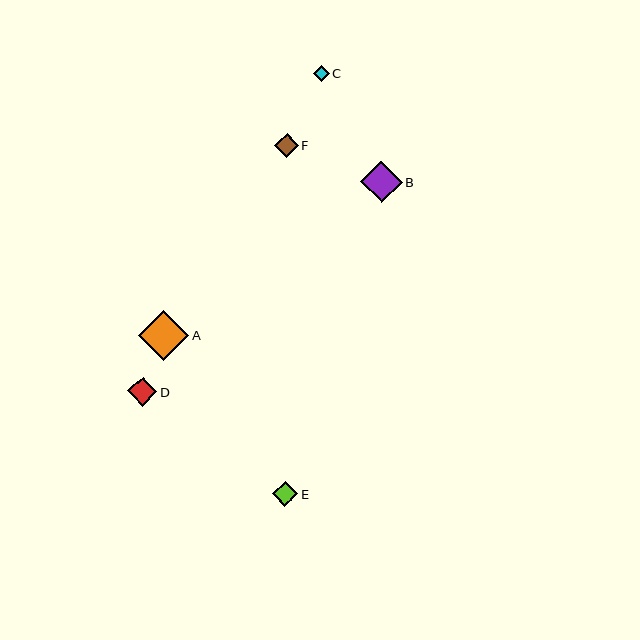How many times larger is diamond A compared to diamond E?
Diamond A is approximately 2.0 times the size of diamond E.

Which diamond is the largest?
Diamond A is the largest with a size of approximately 50 pixels.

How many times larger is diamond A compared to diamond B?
Diamond A is approximately 1.2 times the size of diamond B.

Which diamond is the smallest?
Diamond C is the smallest with a size of approximately 16 pixels.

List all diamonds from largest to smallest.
From largest to smallest: A, B, D, E, F, C.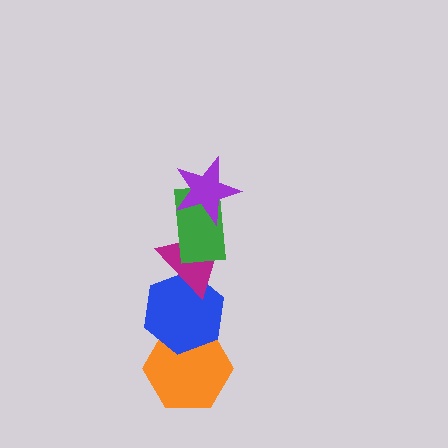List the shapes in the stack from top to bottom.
From top to bottom: the purple star, the green rectangle, the magenta triangle, the blue hexagon, the orange hexagon.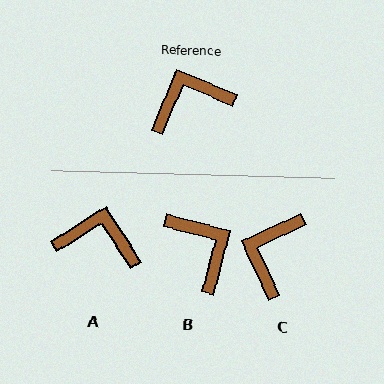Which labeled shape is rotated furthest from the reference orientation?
B, about 81 degrees away.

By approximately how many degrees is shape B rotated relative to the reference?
Approximately 81 degrees clockwise.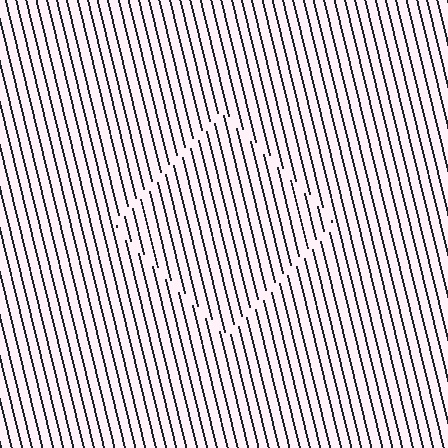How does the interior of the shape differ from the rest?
The interior of the shape contains the same grating, shifted by half a period — the contour is defined by the phase discontinuity where line-ends from the inner and outer gratings abut.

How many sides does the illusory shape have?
4 sides — the line-ends trace a square.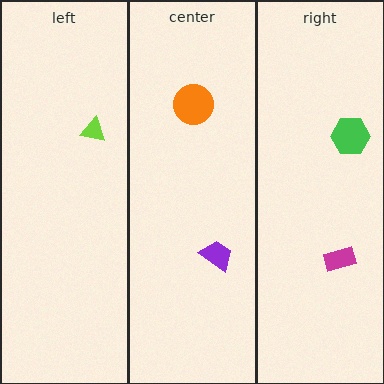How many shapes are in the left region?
1.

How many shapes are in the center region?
2.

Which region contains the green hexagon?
The right region.